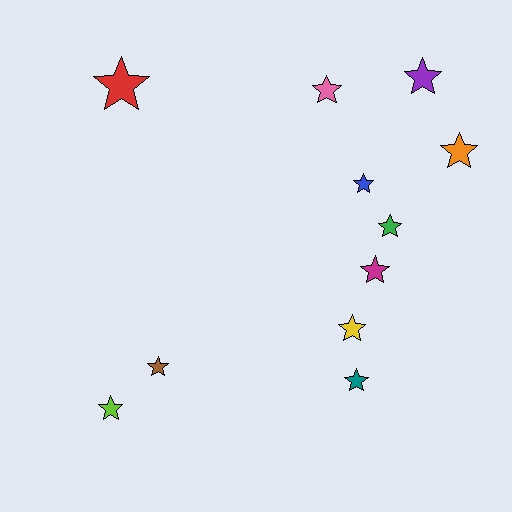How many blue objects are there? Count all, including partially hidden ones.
There is 1 blue object.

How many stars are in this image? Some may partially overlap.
There are 11 stars.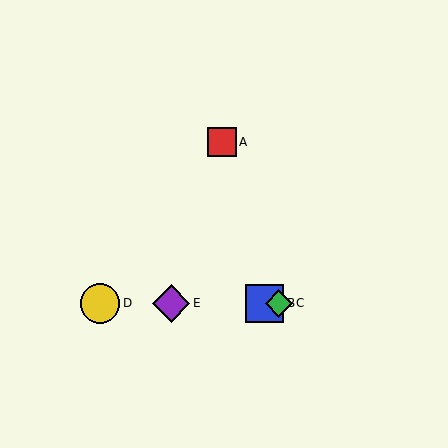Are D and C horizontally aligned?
Yes, both are at y≈303.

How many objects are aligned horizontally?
4 objects (B, C, D, E) are aligned horizontally.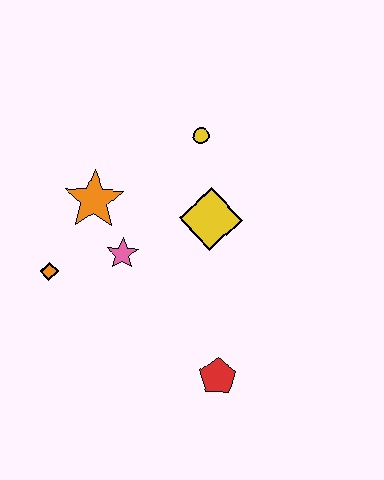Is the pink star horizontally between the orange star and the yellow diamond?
Yes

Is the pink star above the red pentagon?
Yes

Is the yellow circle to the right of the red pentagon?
No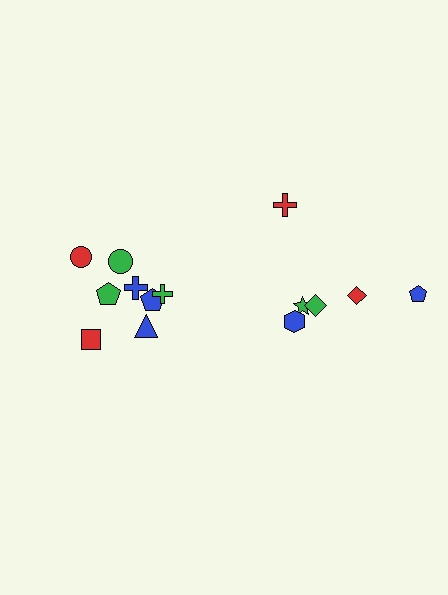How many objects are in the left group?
There are 8 objects.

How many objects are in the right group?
There are 6 objects.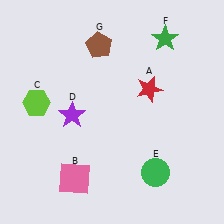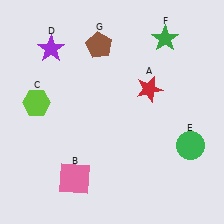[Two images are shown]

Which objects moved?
The objects that moved are: the purple star (D), the green circle (E).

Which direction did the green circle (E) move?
The green circle (E) moved right.